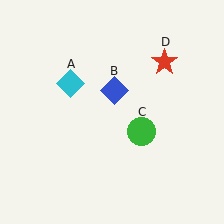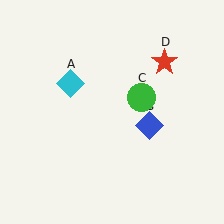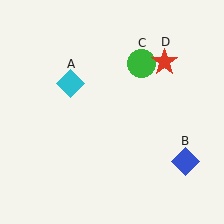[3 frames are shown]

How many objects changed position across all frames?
2 objects changed position: blue diamond (object B), green circle (object C).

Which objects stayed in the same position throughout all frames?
Cyan diamond (object A) and red star (object D) remained stationary.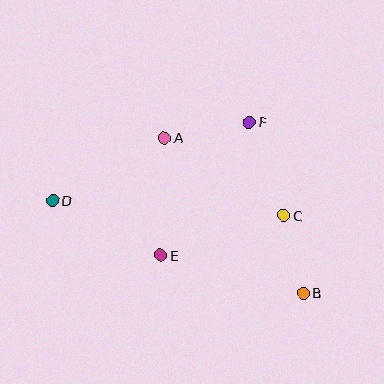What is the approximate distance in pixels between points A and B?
The distance between A and B is approximately 209 pixels.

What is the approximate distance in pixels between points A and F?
The distance between A and F is approximately 87 pixels.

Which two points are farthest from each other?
Points B and D are farthest from each other.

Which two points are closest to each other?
Points B and C are closest to each other.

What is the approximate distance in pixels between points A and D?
The distance between A and D is approximately 128 pixels.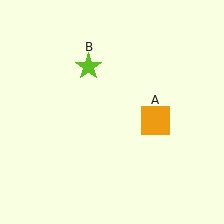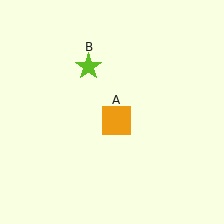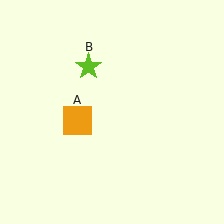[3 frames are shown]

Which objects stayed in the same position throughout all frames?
Lime star (object B) remained stationary.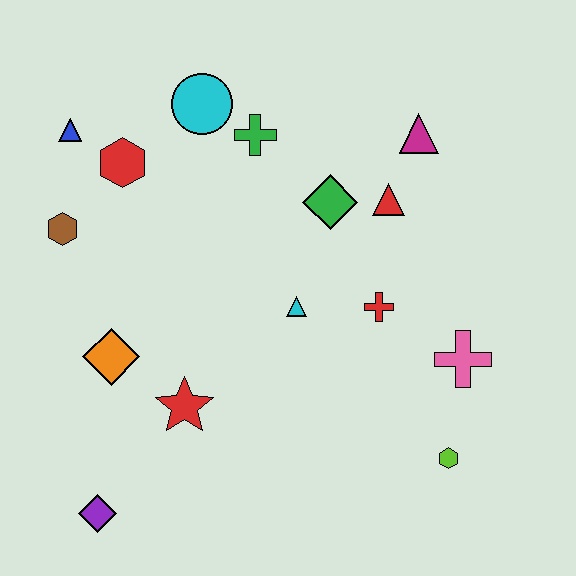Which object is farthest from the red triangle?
The purple diamond is farthest from the red triangle.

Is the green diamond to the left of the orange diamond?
No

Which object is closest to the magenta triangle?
The red triangle is closest to the magenta triangle.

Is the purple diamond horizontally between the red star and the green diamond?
No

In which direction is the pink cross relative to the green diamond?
The pink cross is below the green diamond.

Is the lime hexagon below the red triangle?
Yes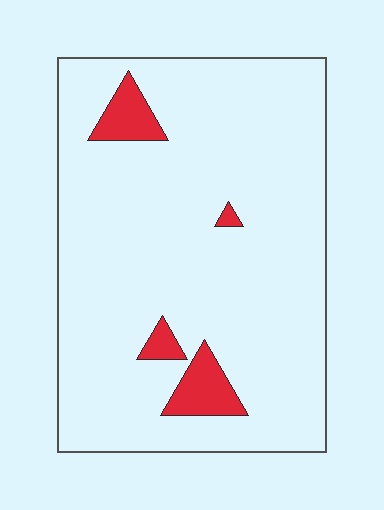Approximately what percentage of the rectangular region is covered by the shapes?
Approximately 5%.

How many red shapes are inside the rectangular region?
4.